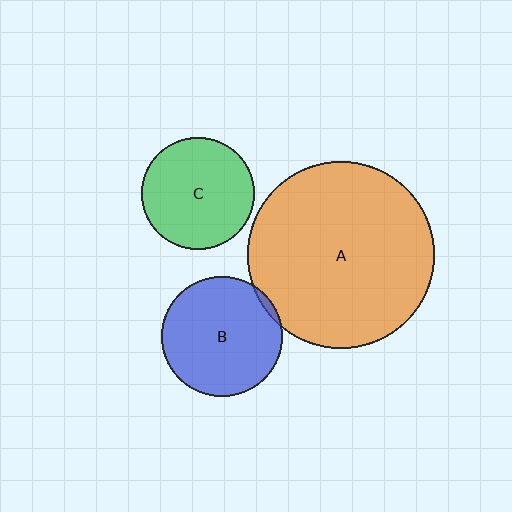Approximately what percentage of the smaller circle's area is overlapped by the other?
Approximately 5%.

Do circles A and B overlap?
Yes.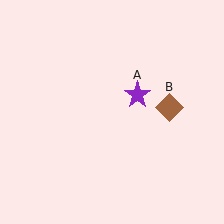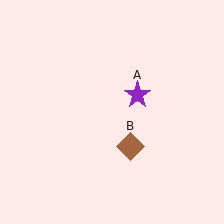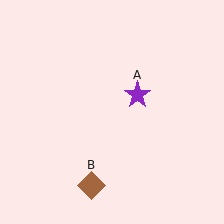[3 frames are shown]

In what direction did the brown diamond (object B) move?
The brown diamond (object B) moved down and to the left.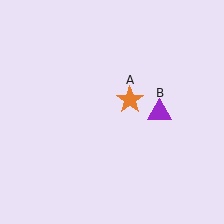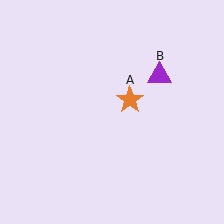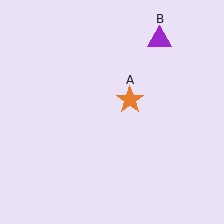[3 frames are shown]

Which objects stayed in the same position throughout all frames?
Orange star (object A) remained stationary.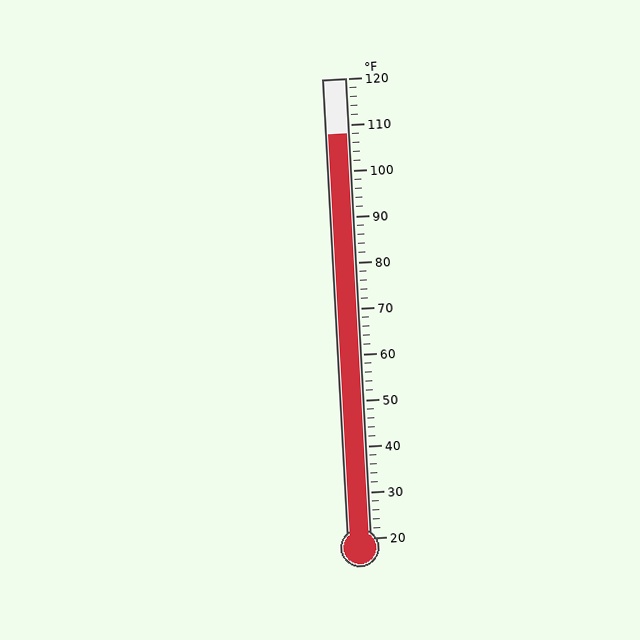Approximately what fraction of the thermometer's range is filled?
The thermometer is filled to approximately 90% of its range.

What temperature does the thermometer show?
The thermometer shows approximately 108°F.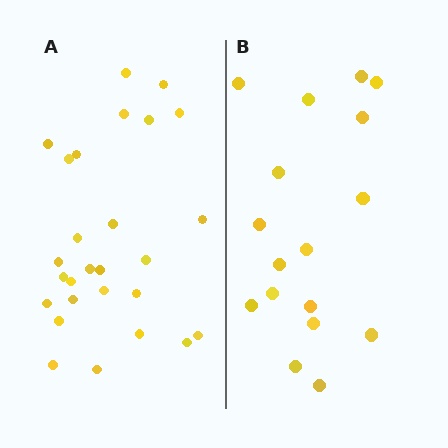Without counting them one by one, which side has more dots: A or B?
Region A (the left region) has more dots.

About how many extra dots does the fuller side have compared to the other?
Region A has roughly 10 or so more dots than region B.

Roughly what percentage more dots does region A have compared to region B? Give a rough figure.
About 60% more.